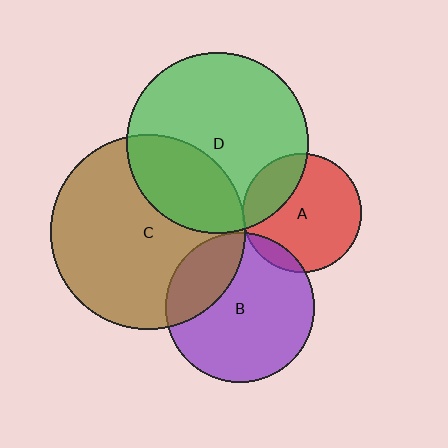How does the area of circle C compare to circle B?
Approximately 1.7 times.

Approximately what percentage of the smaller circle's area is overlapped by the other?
Approximately 30%.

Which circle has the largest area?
Circle C (brown).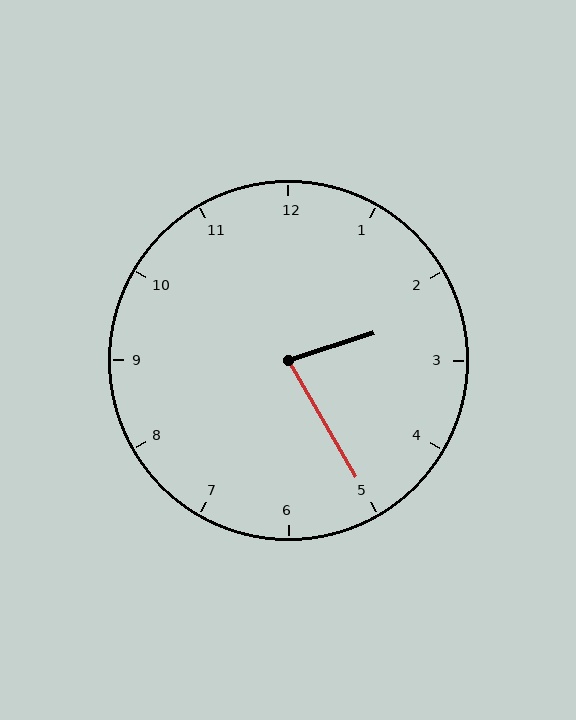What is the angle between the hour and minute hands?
Approximately 78 degrees.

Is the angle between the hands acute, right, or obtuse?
It is acute.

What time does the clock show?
2:25.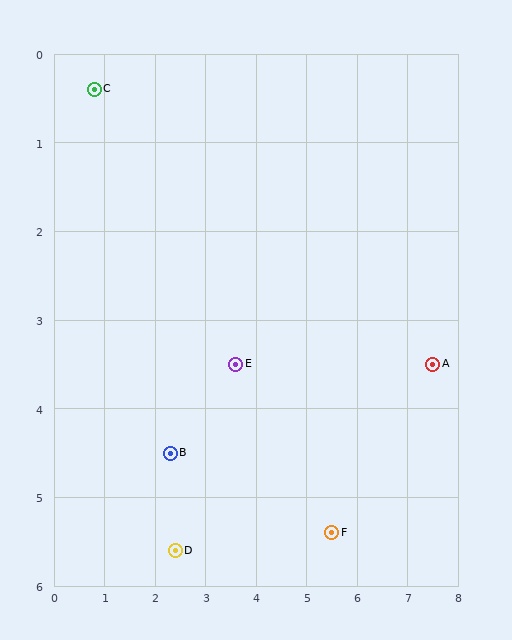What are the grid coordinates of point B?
Point B is at approximately (2.3, 4.5).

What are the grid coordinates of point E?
Point E is at approximately (3.6, 3.5).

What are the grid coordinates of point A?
Point A is at approximately (7.5, 3.5).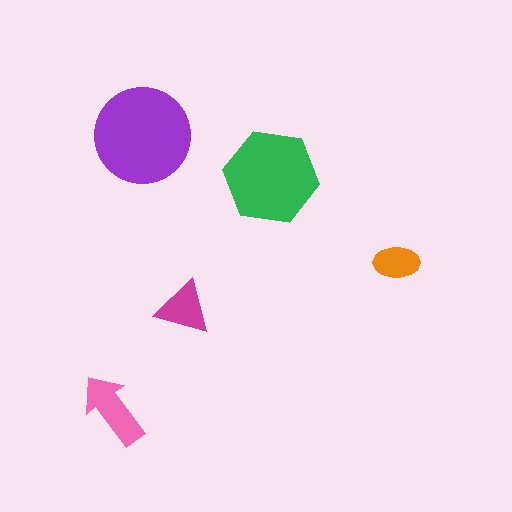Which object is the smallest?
The orange ellipse.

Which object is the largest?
The purple circle.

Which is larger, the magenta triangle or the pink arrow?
The pink arrow.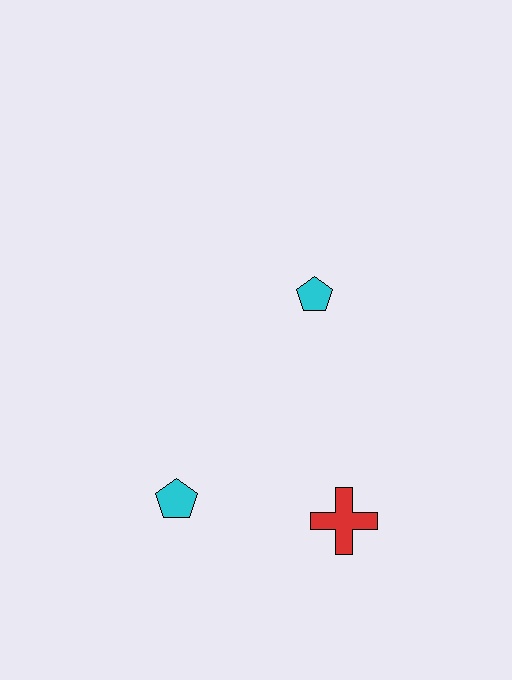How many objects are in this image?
There are 3 objects.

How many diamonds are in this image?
There are no diamonds.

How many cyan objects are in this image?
There are 2 cyan objects.